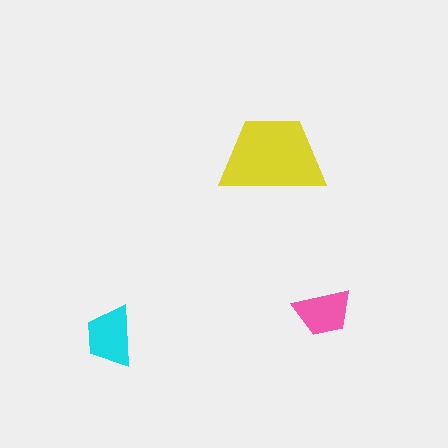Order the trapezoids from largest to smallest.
the yellow one, the cyan one, the pink one.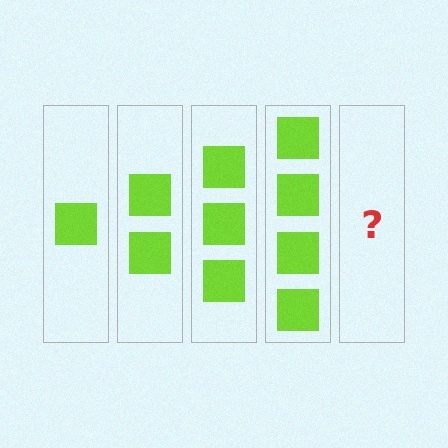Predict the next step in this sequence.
The next step is 5 squares.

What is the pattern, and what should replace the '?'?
The pattern is that each step adds one more square. The '?' should be 5 squares.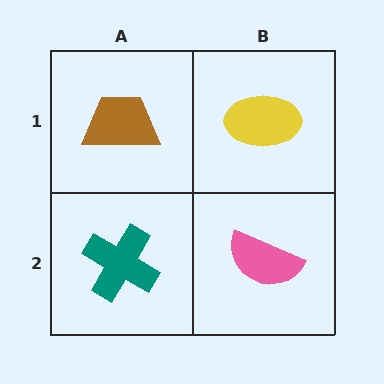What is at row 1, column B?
A yellow ellipse.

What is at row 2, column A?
A teal cross.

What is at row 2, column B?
A pink semicircle.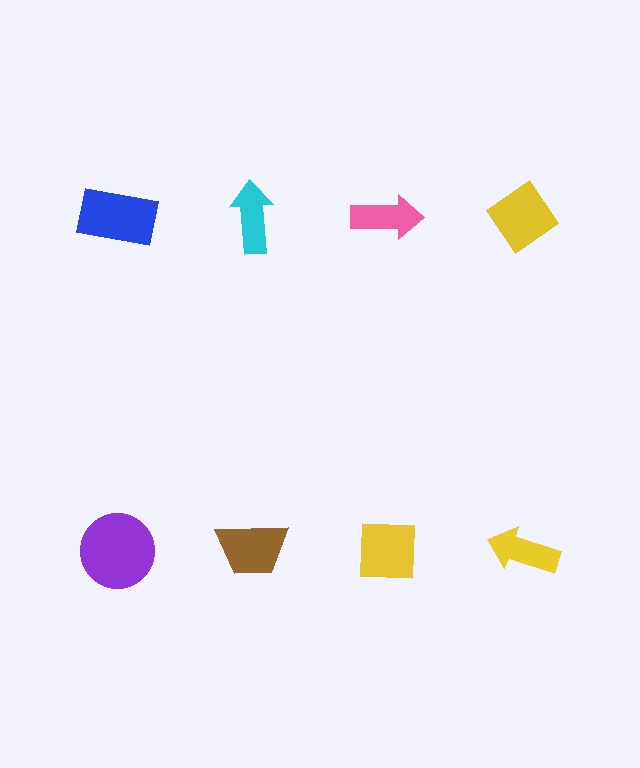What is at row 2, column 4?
A yellow arrow.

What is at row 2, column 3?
A yellow square.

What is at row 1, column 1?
A blue rectangle.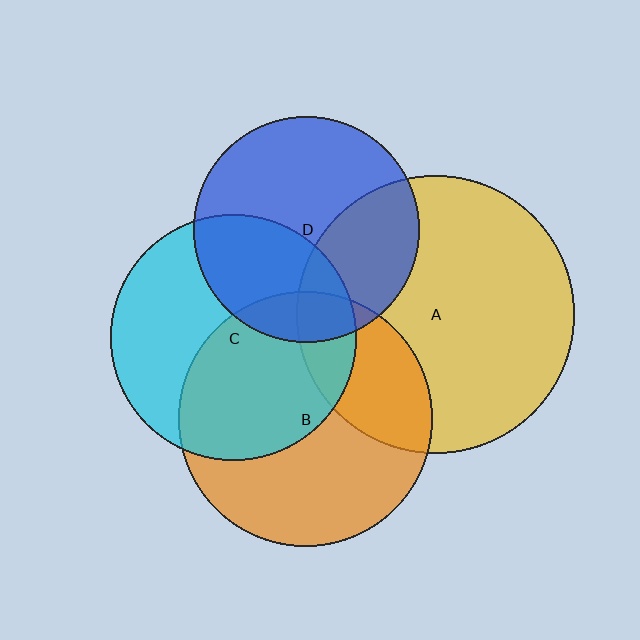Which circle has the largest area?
Circle A (yellow).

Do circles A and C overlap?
Yes.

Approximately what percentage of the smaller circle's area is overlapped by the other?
Approximately 15%.